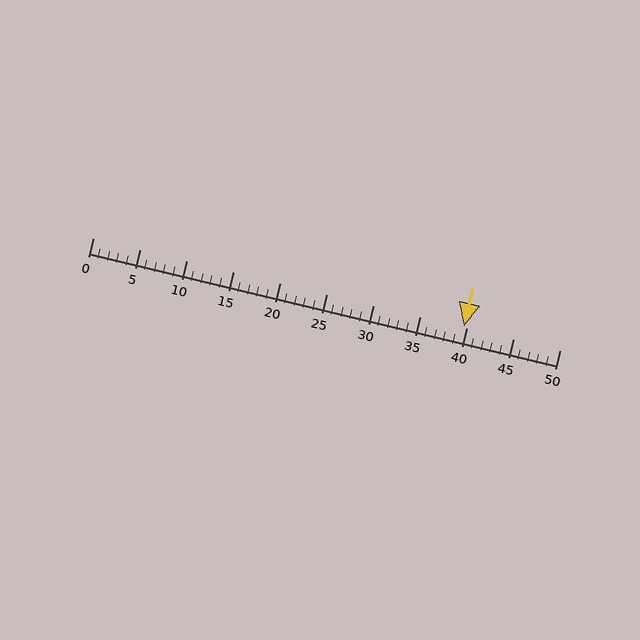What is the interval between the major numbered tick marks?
The major tick marks are spaced 5 units apart.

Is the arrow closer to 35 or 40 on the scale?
The arrow is closer to 40.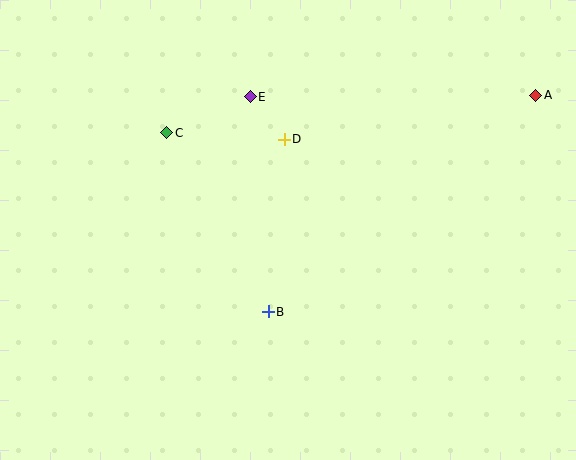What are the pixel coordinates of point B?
Point B is at (268, 312).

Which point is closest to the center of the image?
Point B at (268, 312) is closest to the center.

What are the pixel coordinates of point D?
Point D is at (284, 139).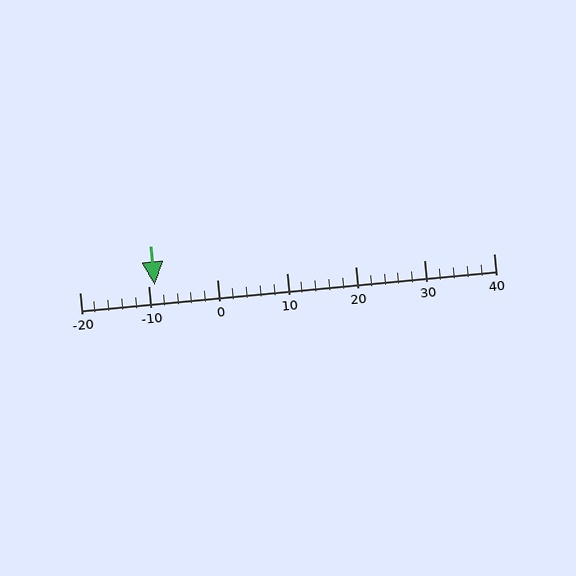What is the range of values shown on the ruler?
The ruler shows values from -20 to 40.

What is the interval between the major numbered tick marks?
The major tick marks are spaced 10 units apart.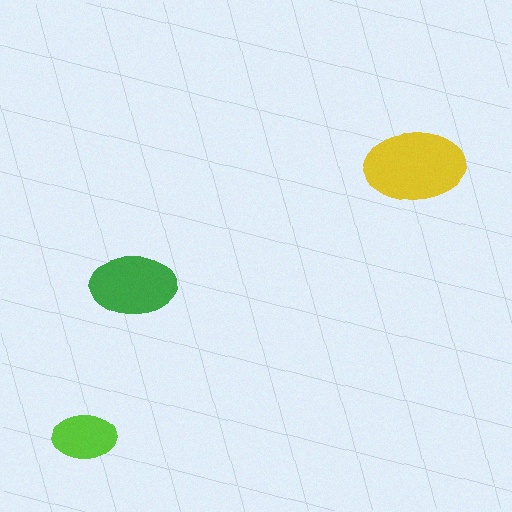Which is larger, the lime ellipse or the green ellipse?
The green one.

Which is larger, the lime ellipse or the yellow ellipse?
The yellow one.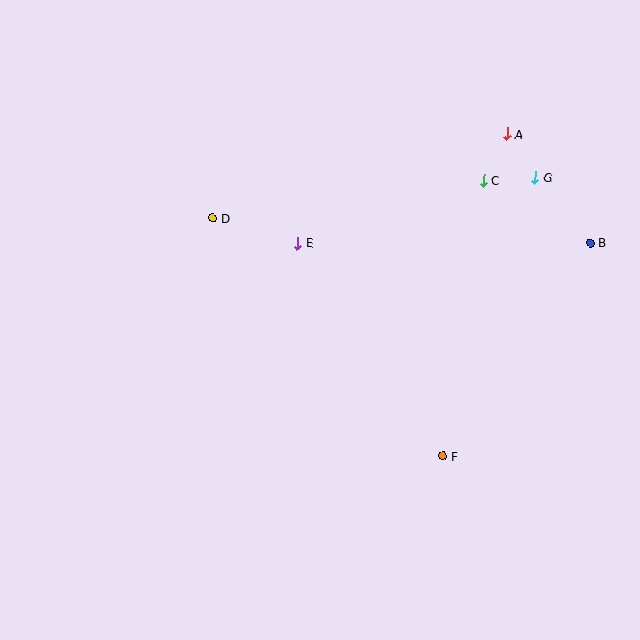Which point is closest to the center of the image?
Point E at (297, 243) is closest to the center.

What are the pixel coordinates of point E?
Point E is at (297, 243).